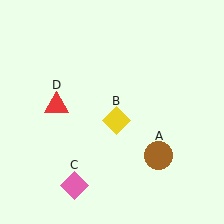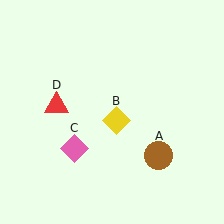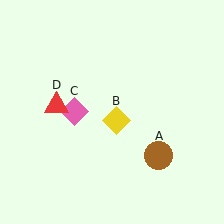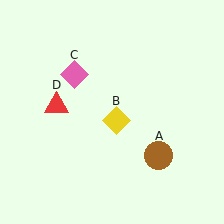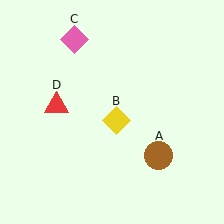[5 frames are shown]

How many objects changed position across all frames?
1 object changed position: pink diamond (object C).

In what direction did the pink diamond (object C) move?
The pink diamond (object C) moved up.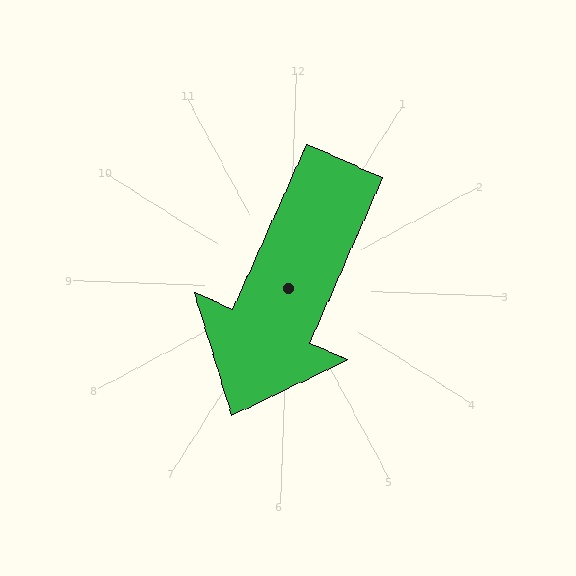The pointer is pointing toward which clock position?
Roughly 7 o'clock.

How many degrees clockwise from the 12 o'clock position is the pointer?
Approximately 202 degrees.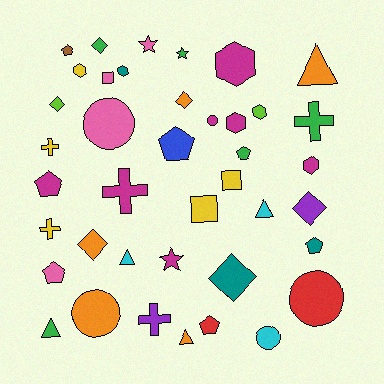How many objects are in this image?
There are 40 objects.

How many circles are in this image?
There are 5 circles.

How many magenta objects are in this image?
There are 7 magenta objects.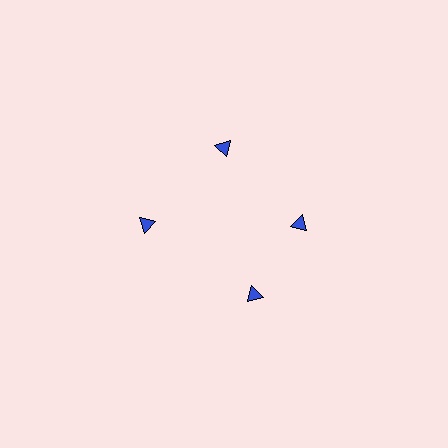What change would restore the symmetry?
The symmetry would be restored by rotating it back into even spacing with its neighbors so that all 4 triangles sit at equal angles and equal distance from the center.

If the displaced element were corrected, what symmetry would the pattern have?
It would have 4-fold rotational symmetry — the pattern would map onto itself every 90 degrees.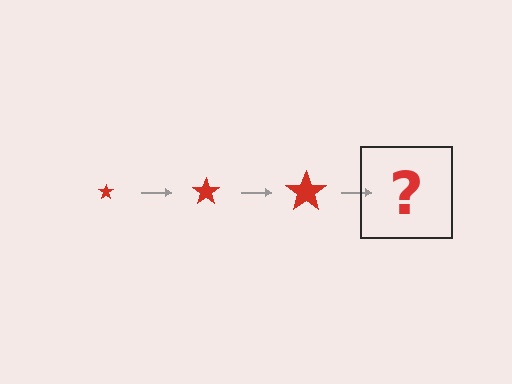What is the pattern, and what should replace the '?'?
The pattern is that the star gets progressively larger each step. The '?' should be a red star, larger than the previous one.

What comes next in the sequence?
The next element should be a red star, larger than the previous one.